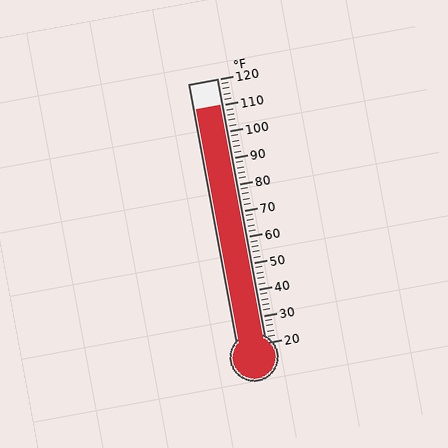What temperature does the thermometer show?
The thermometer shows approximately 110°F.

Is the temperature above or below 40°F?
The temperature is above 40°F.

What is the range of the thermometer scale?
The thermometer scale ranges from 20°F to 120°F.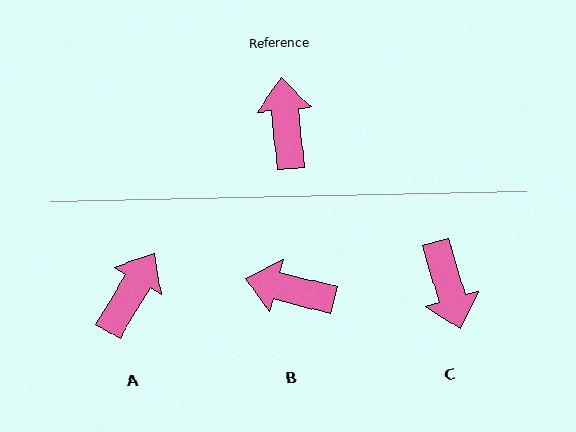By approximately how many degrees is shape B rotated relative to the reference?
Approximately 70 degrees counter-clockwise.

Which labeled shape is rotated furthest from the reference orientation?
C, about 170 degrees away.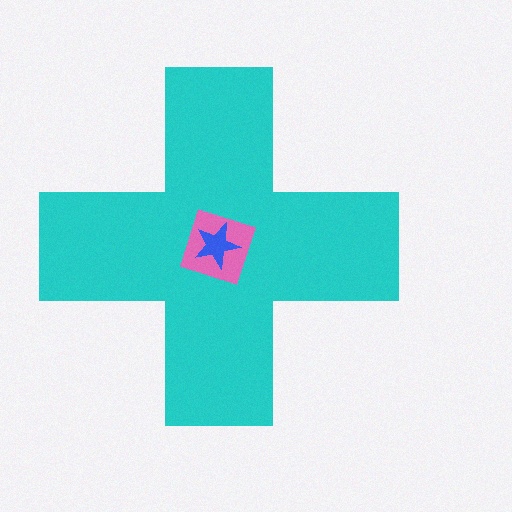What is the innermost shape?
The blue star.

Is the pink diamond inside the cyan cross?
Yes.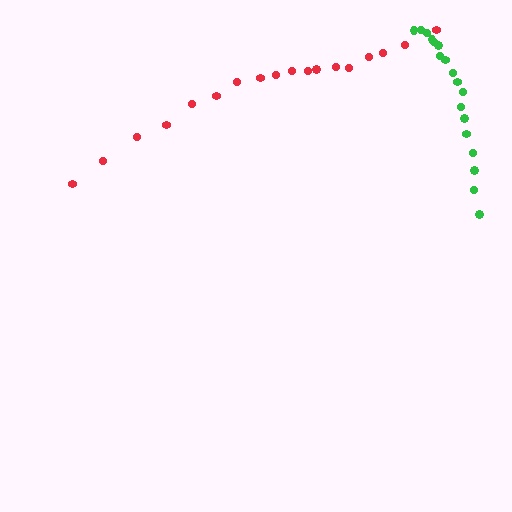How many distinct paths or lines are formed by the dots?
There are 2 distinct paths.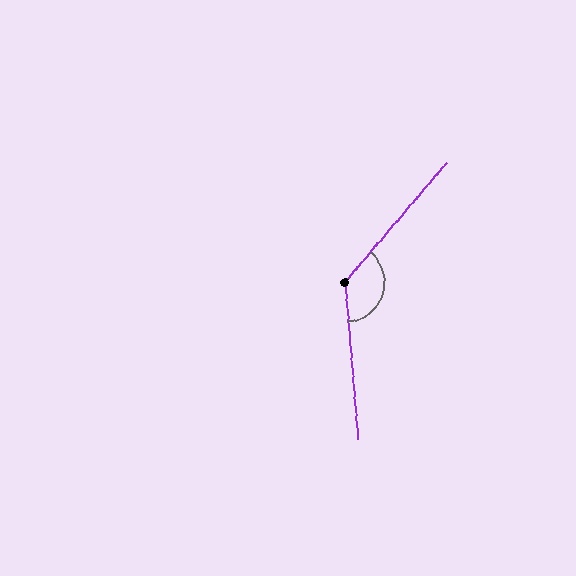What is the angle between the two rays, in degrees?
Approximately 135 degrees.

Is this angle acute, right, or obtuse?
It is obtuse.